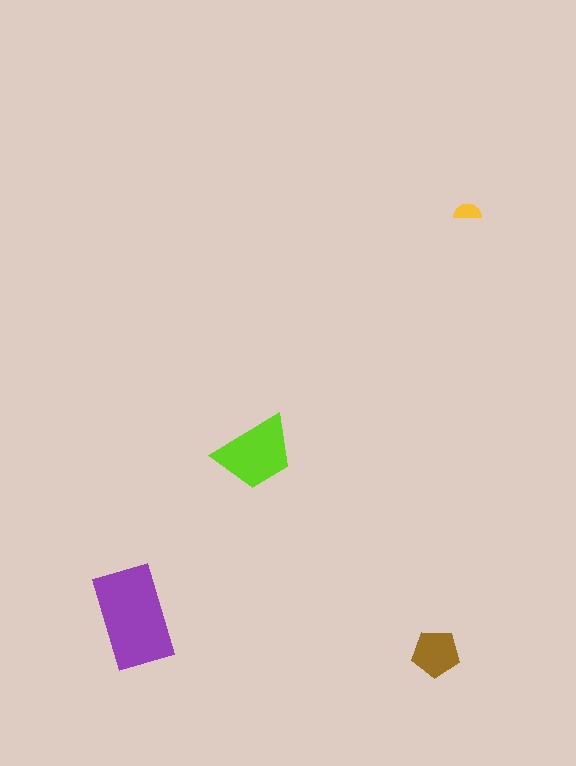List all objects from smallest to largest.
The yellow semicircle, the brown pentagon, the lime trapezoid, the purple rectangle.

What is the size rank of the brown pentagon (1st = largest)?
3rd.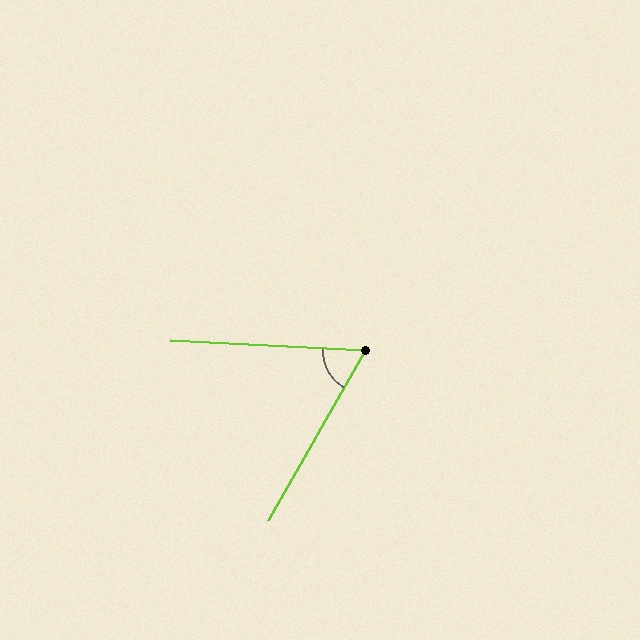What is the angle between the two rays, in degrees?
Approximately 63 degrees.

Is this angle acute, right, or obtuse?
It is acute.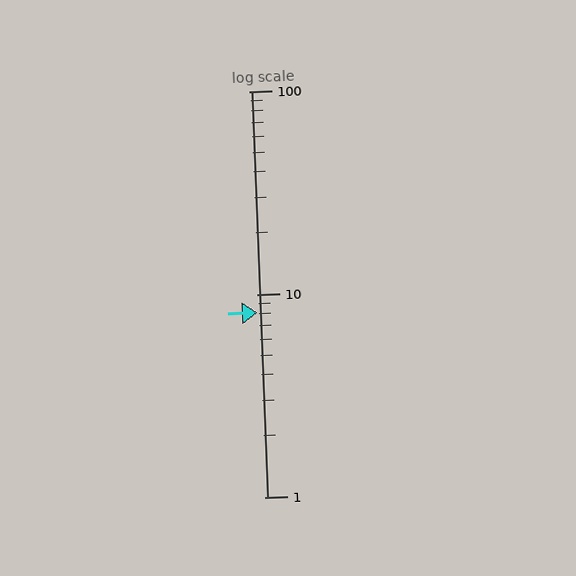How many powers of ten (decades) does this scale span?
The scale spans 2 decades, from 1 to 100.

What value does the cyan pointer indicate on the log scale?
The pointer indicates approximately 8.1.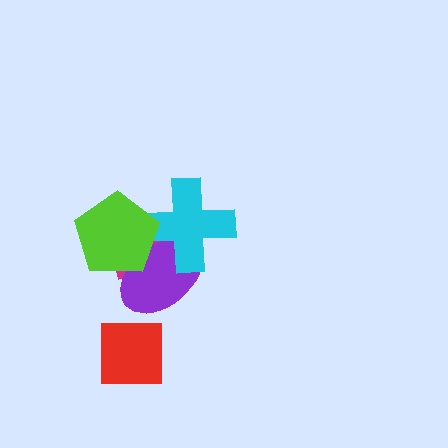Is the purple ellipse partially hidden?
Yes, it is partially covered by another shape.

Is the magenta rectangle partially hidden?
Yes, it is partially covered by another shape.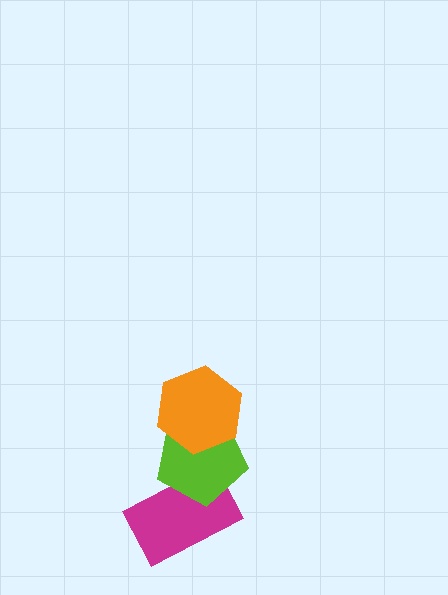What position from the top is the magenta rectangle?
The magenta rectangle is 3rd from the top.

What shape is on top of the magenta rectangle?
The lime pentagon is on top of the magenta rectangle.